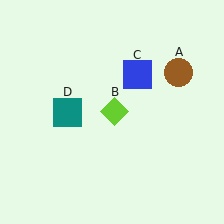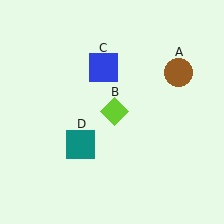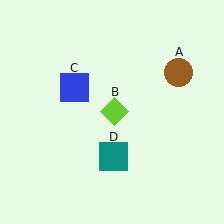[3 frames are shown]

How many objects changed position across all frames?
2 objects changed position: blue square (object C), teal square (object D).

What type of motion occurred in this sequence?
The blue square (object C), teal square (object D) rotated counterclockwise around the center of the scene.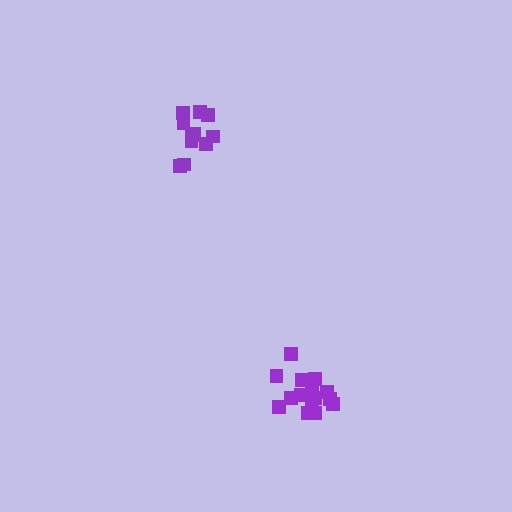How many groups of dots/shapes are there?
There are 2 groups.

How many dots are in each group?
Group 1: 16 dots, Group 2: 11 dots (27 total).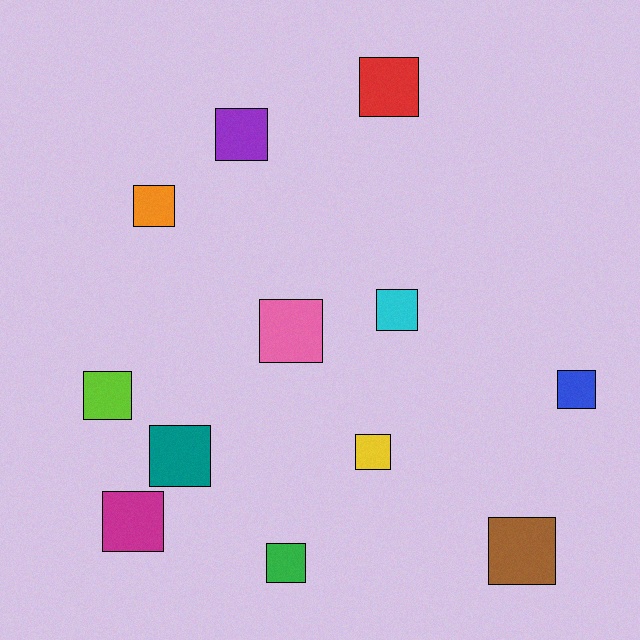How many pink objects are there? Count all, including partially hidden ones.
There is 1 pink object.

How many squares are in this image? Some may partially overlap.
There are 12 squares.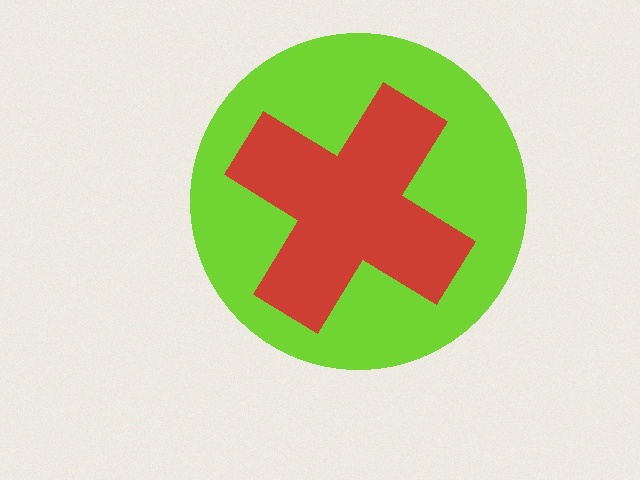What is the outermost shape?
The lime circle.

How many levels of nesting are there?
2.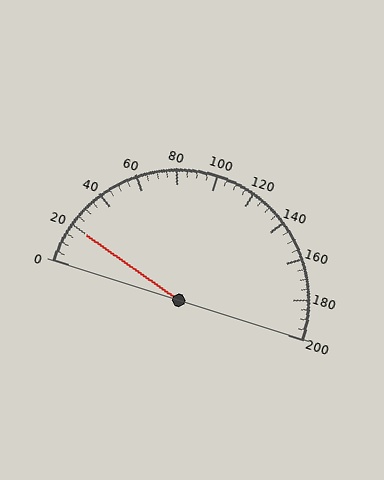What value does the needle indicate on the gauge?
The needle indicates approximately 20.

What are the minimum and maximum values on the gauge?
The gauge ranges from 0 to 200.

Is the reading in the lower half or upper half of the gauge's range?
The reading is in the lower half of the range (0 to 200).